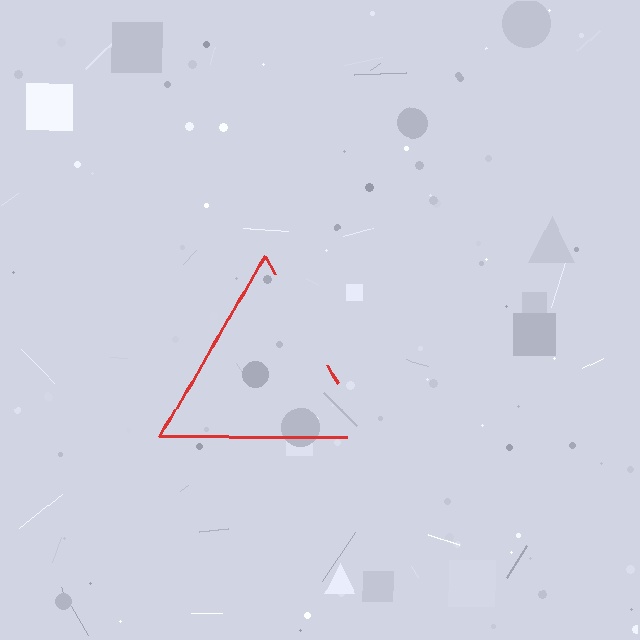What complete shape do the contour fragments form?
The contour fragments form a triangle.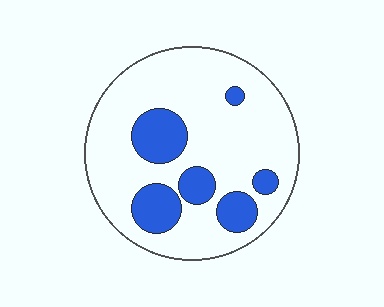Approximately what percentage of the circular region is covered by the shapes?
Approximately 20%.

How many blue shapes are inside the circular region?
6.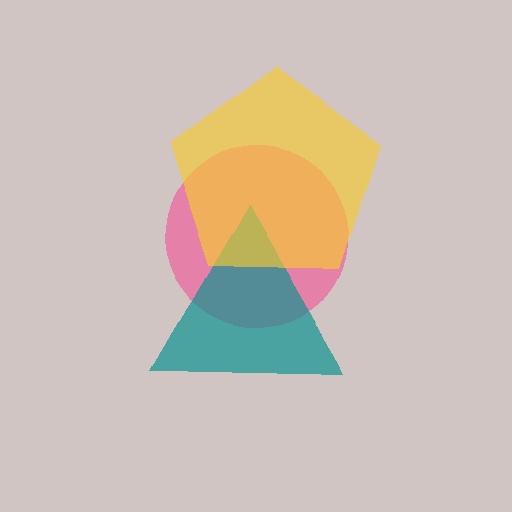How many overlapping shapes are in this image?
There are 3 overlapping shapes in the image.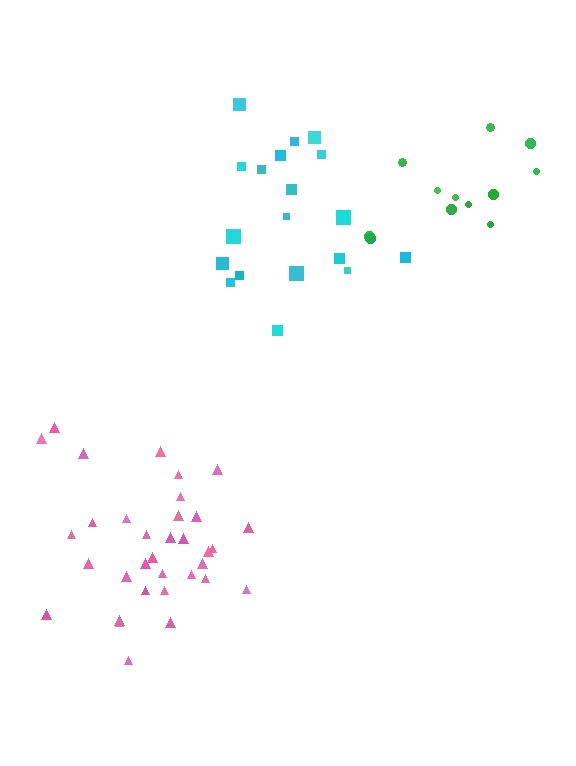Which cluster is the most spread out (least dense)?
Green.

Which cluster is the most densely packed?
Pink.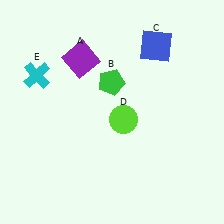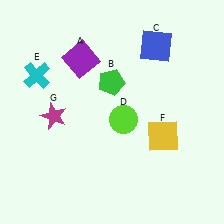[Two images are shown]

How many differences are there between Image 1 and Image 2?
There are 2 differences between the two images.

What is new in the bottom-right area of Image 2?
A yellow square (F) was added in the bottom-right area of Image 2.